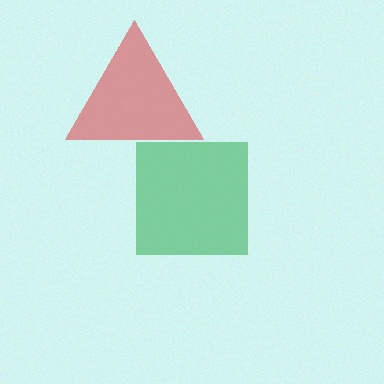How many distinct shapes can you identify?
There are 2 distinct shapes: a green square, a red triangle.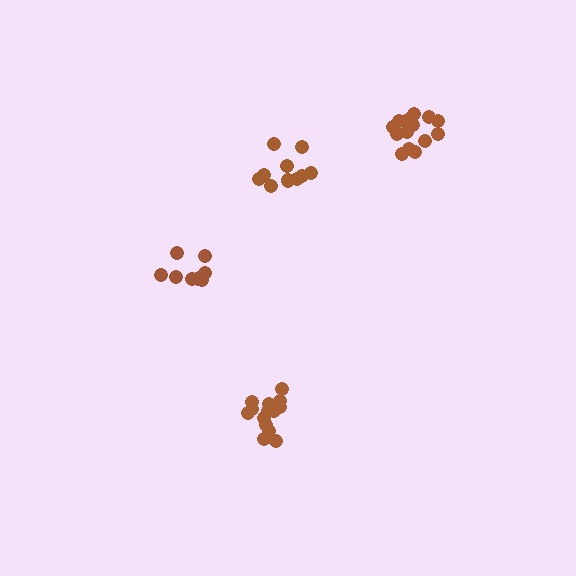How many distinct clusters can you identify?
There are 4 distinct clusters.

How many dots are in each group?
Group 1: 10 dots, Group 2: 14 dots, Group 3: 11 dots, Group 4: 16 dots (51 total).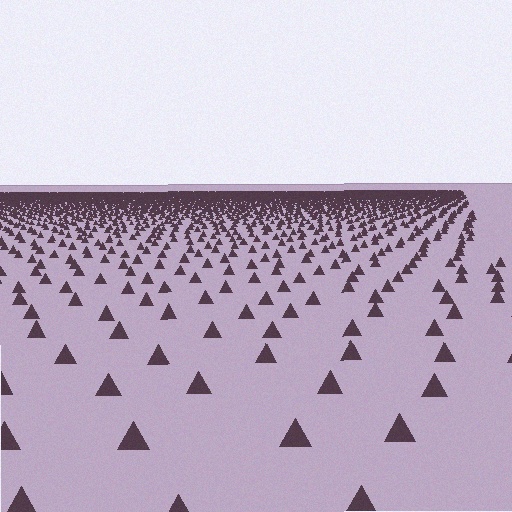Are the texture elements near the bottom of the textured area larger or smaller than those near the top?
Larger. Near the bottom, elements are closer to the viewer and appear at a bigger on-screen size.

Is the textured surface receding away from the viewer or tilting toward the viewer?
The surface is receding away from the viewer. Texture elements get smaller and denser toward the top.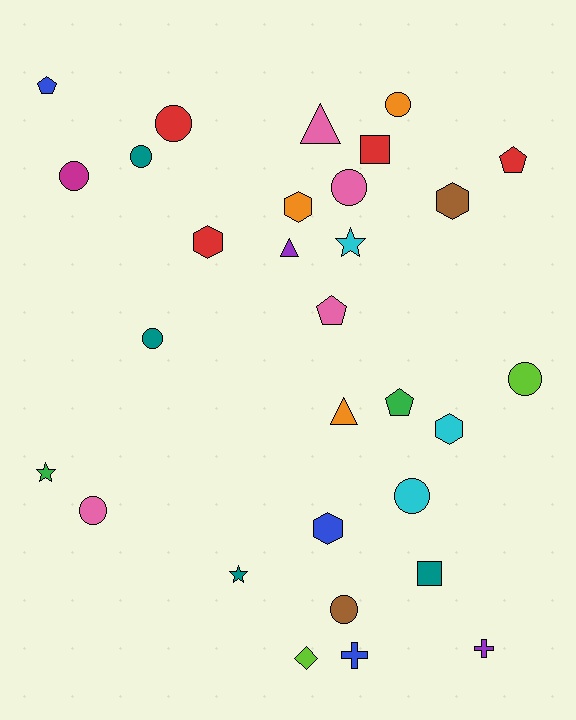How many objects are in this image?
There are 30 objects.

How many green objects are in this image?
There are 2 green objects.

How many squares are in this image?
There are 2 squares.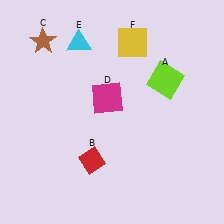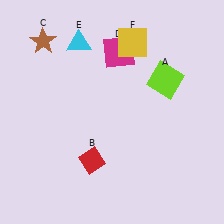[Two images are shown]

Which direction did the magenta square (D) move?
The magenta square (D) moved up.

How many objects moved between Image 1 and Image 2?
1 object moved between the two images.